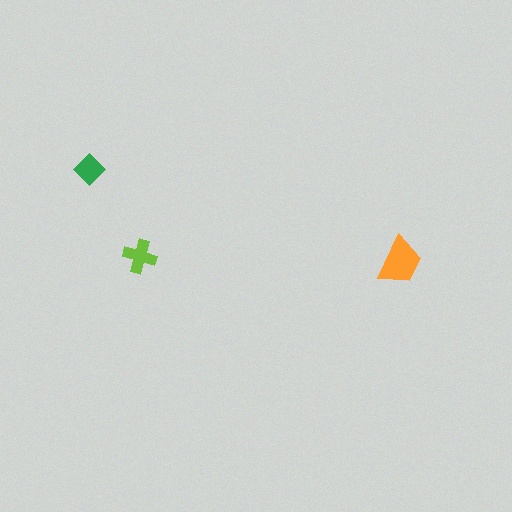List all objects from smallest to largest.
The green diamond, the lime cross, the orange trapezoid.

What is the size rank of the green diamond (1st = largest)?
3rd.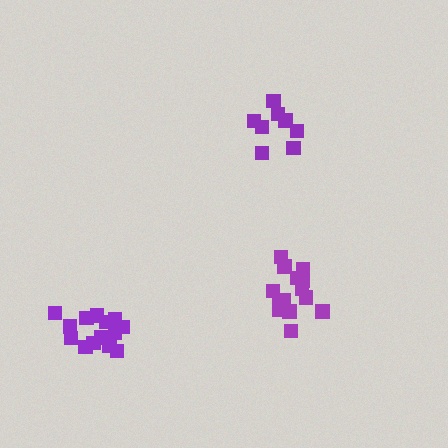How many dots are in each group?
Group 1: 14 dots, Group 2: 8 dots, Group 3: 14 dots (36 total).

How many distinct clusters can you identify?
There are 3 distinct clusters.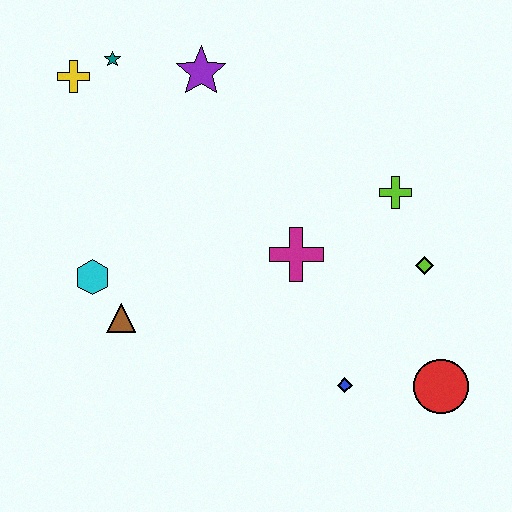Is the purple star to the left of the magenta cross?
Yes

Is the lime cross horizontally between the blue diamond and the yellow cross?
No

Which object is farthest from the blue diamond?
The yellow cross is farthest from the blue diamond.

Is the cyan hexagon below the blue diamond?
No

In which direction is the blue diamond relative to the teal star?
The blue diamond is below the teal star.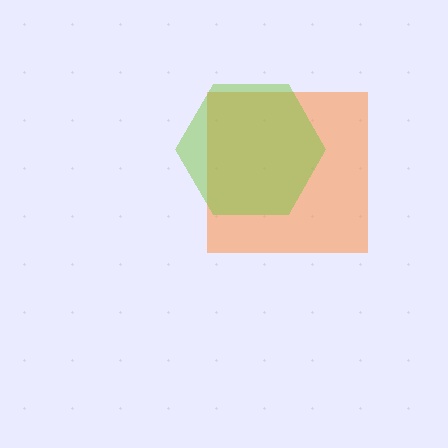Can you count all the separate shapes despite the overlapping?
Yes, there are 2 separate shapes.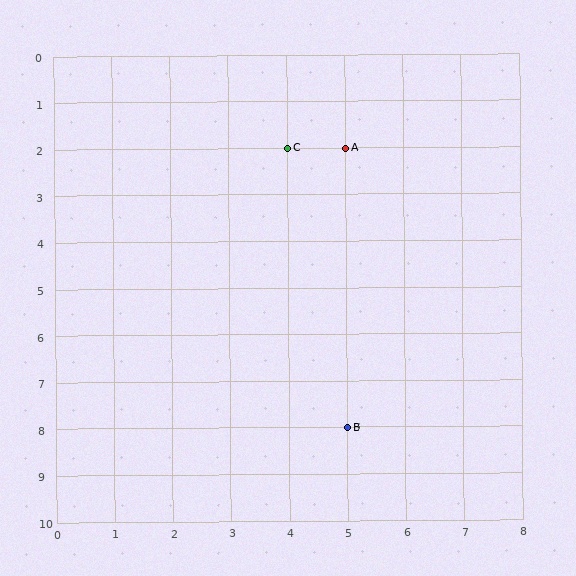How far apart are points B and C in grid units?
Points B and C are 1 column and 6 rows apart (about 6.1 grid units diagonally).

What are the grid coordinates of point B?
Point B is at grid coordinates (5, 8).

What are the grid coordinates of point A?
Point A is at grid coordinates (5, 2).